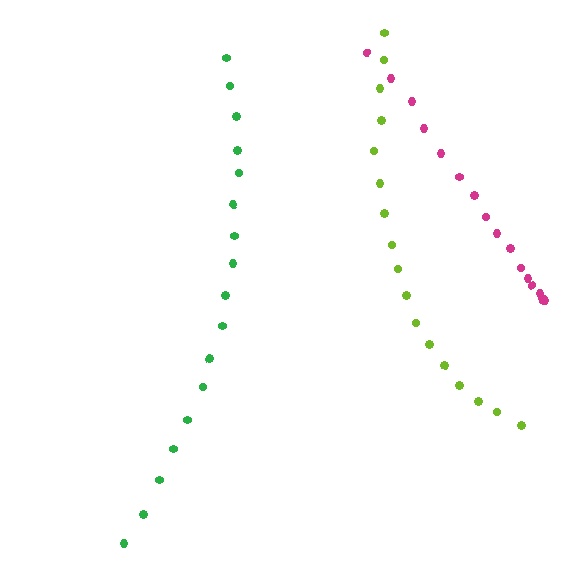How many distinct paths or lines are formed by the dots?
There are 3 distinct paths.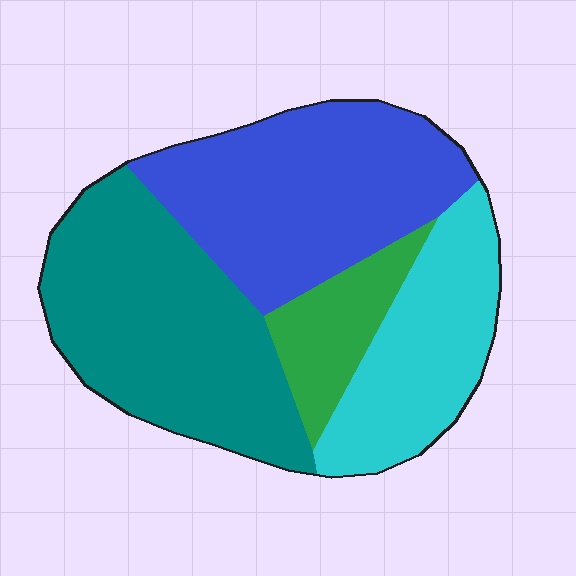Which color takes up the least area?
Green, at roughly 10%.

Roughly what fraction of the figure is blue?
Blue takes up about one third (1/3) of the figure.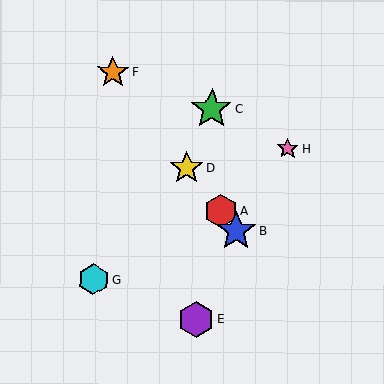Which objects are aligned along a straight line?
Objects A, B, D, F are aligned along a straight line.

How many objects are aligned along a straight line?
4 objects (A, B, D, F) are aligned along a straight line.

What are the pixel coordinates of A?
Object A is at (221, 211).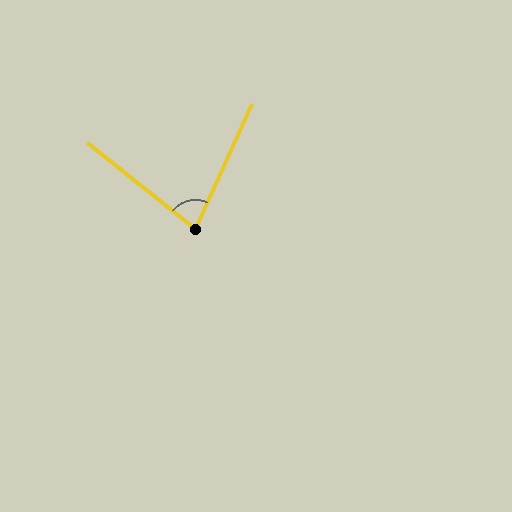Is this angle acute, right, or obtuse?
It is acute.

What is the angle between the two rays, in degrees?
Approximately 75 degrees.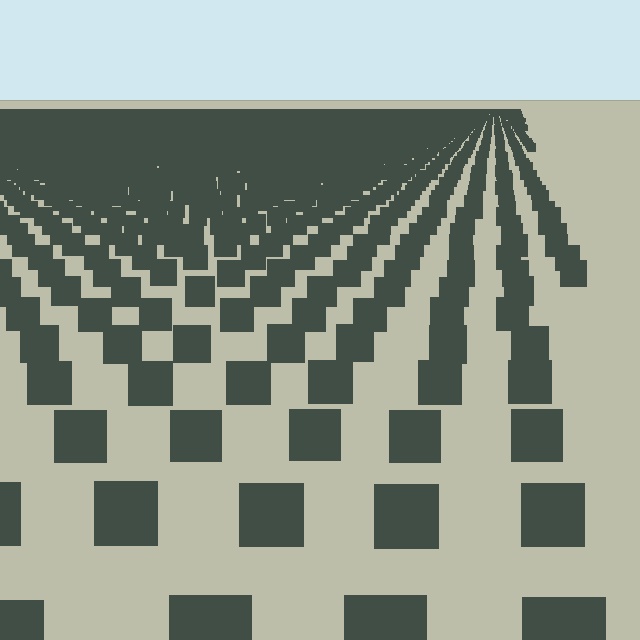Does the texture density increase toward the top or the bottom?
Density increases toward the top.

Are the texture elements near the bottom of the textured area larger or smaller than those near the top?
Larger. Near the bottom, elements are closer to the viewer and appear at a bigger on-screen size.